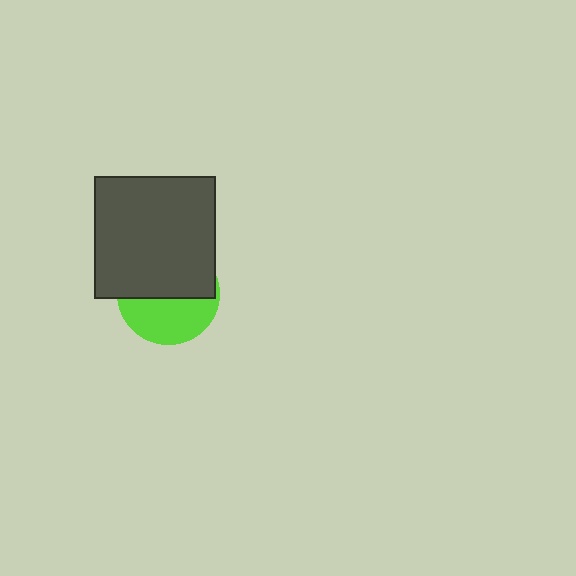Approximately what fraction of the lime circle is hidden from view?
Roughly 56% of the lime circle is hidden behind the dark gray square.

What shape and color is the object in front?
The object in front is a dark gray square.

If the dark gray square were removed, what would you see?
You would see the complete lime circle.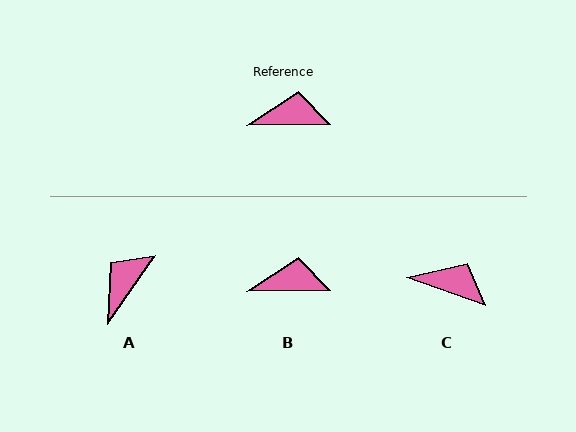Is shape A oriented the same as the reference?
No, it is off by about 55 degrees.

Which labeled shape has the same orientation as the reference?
B.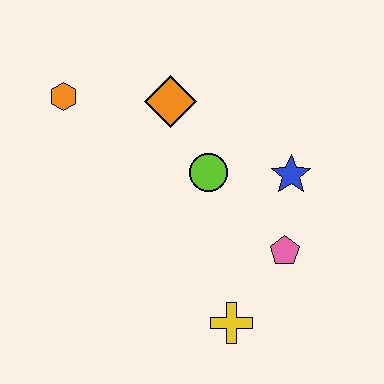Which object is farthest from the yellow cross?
The orange hexagon is farthest from the yellow cross.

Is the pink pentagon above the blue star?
No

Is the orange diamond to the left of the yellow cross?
Yes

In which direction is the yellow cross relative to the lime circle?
The yellow cross is below the lime circle.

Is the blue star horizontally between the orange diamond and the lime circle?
No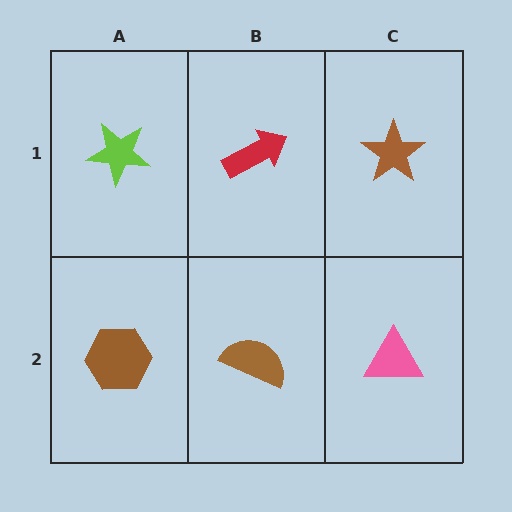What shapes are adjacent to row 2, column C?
A brown star (row 1, column C), a brown semicircle (row 2, column B).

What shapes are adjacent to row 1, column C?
A pink triangle (row 2, column C), a red arrow (row 1, column B).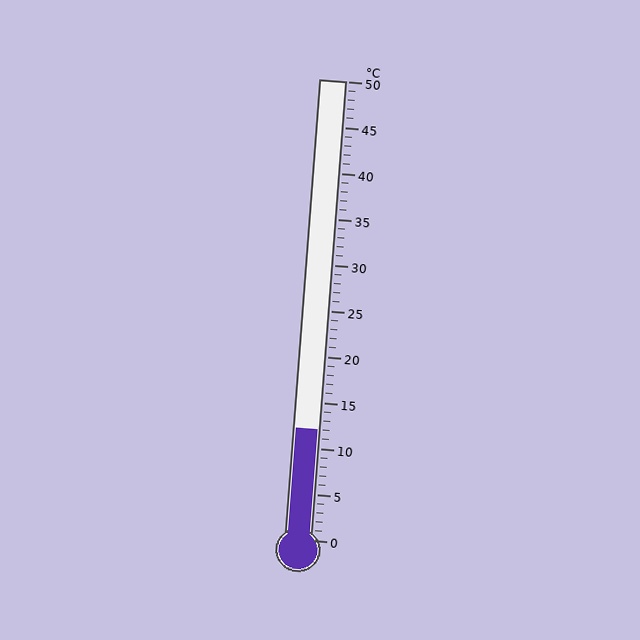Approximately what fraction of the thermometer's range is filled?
The thermometer is filled to approximately 25% of its range.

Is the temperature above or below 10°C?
The temperature is above 10°C.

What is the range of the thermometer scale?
The thermometer scale ranges from 0°C to 50°C.